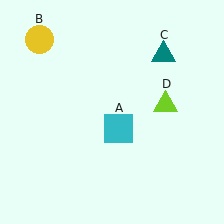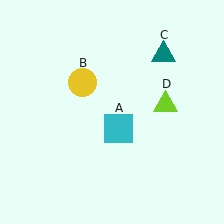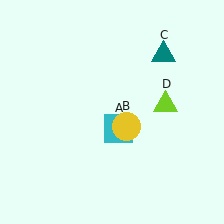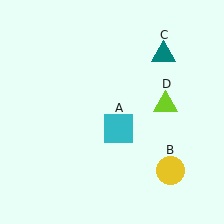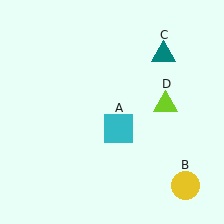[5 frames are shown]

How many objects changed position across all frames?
1 object changed position: yellow circle (object B).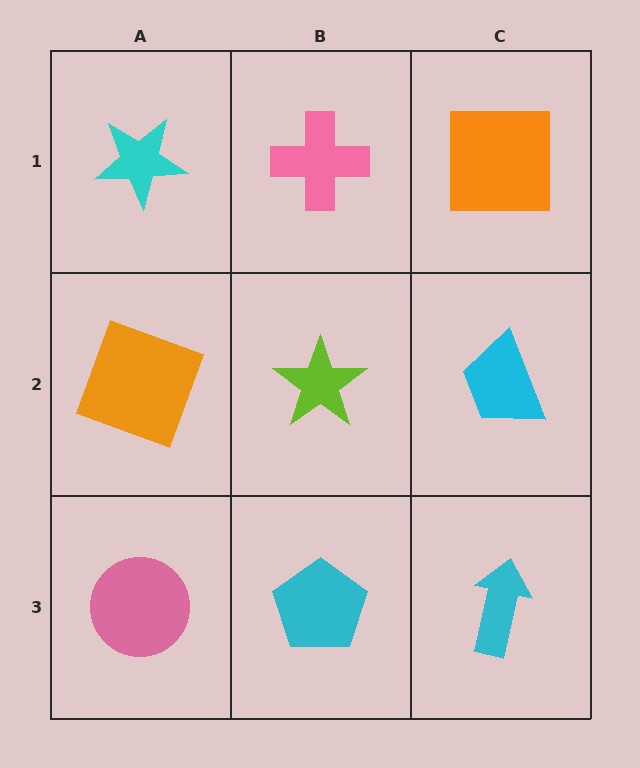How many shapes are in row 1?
3 shapes.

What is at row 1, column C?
An orange square.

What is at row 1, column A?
A cyan star.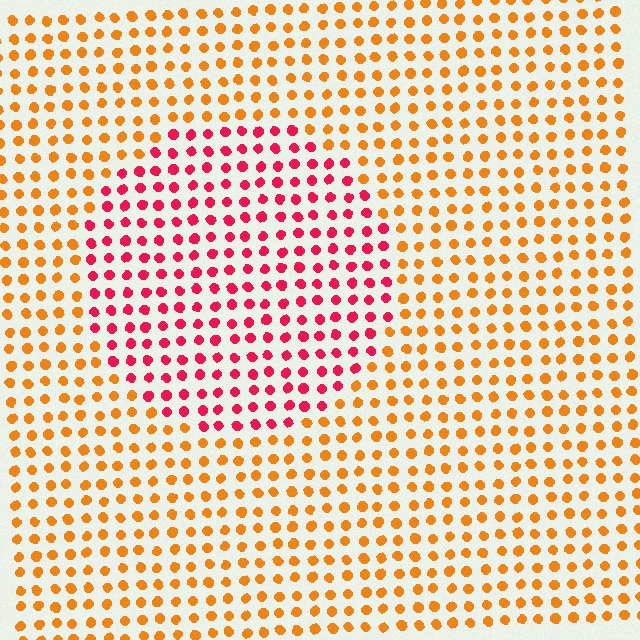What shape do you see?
I see a circle.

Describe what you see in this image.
The image is filled with small orange elements in a uniform arrangement. A circle-shaped region is visible where the elements are tinted to a slightly different hue, forming a subtle color boundary.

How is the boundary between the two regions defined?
The boundary is defined purely by a slight shift in hue (about 48 degrees). Spacing, size, and orientation are identical on both sides.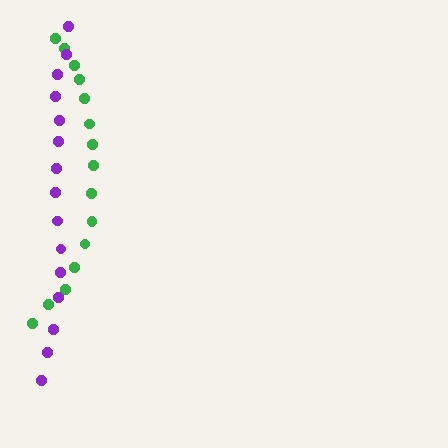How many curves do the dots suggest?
There are 2 distinct paths.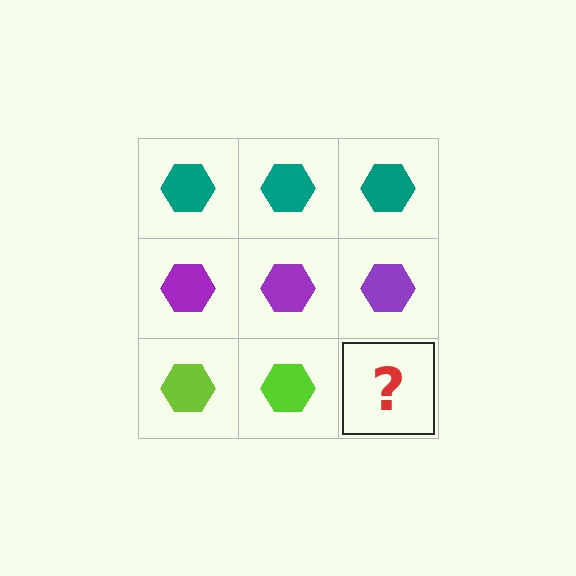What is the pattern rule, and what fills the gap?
The rule is that each row has a consistent color. The gap should be filled with a lime hexagon.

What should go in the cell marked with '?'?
The missing cell should contain a lime hexagon.